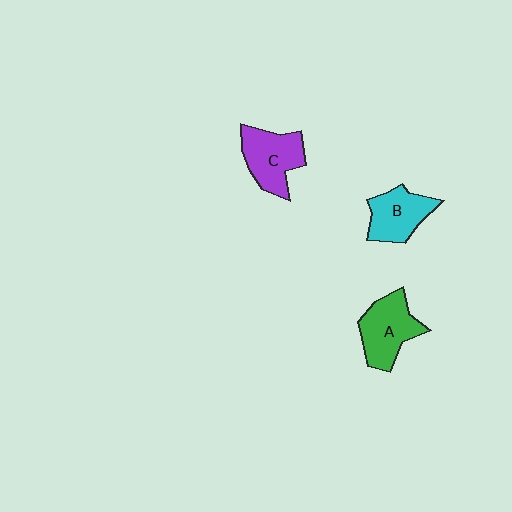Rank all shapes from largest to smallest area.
From largest to smallest: A (green), C (purple), B (cyan).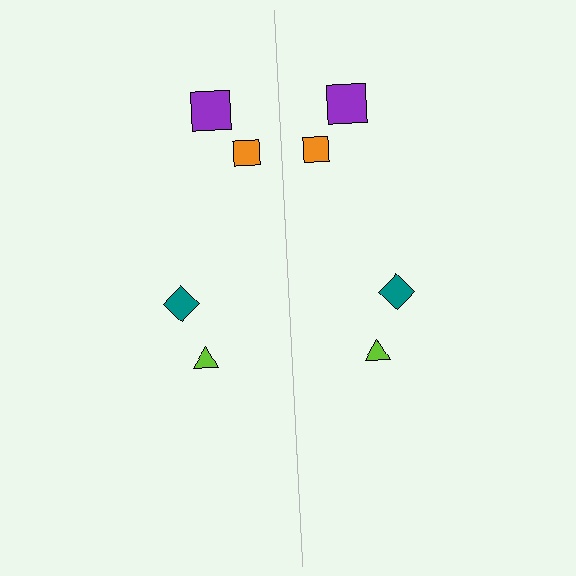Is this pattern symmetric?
Yes, this pattern has bilateral (reflection) symmetry.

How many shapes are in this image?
There are 8 shapes in this image.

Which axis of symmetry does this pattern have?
The pattern has a vertical axis of symmetry running through the center of the image.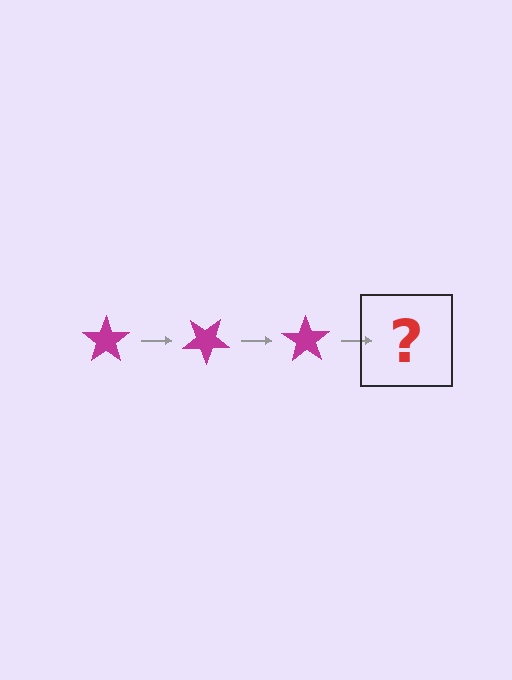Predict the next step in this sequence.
The next step is a magenta star rotated 105 degrees.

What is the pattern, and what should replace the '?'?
The pattern is that the star rotates 35 degrees each step. The '?' should be a magenta star rotated 105 degrees.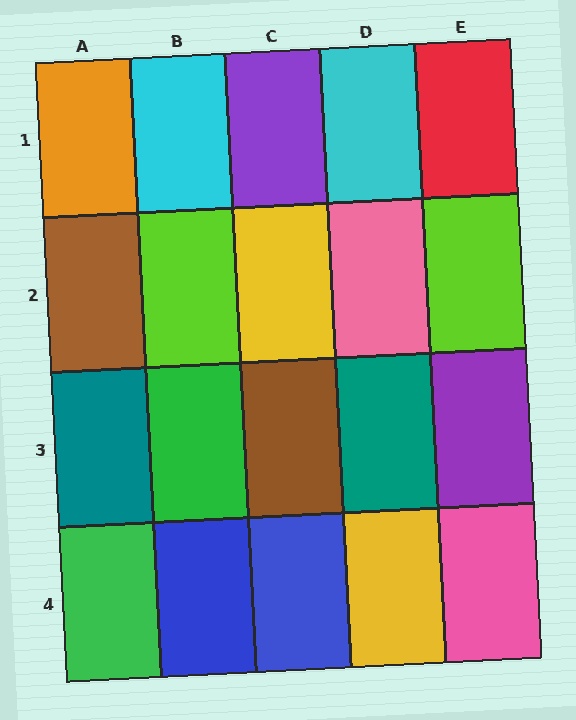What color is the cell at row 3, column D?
Teal.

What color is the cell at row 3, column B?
Green.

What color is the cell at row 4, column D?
Yellow.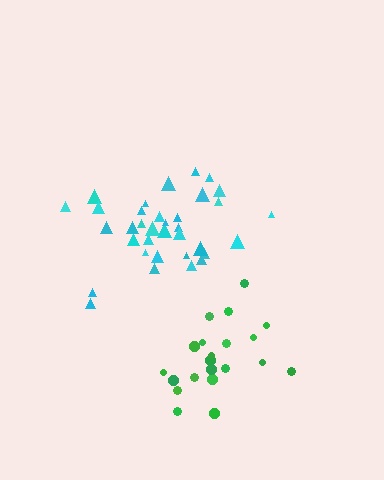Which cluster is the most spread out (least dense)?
Cyan.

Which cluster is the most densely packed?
Green.